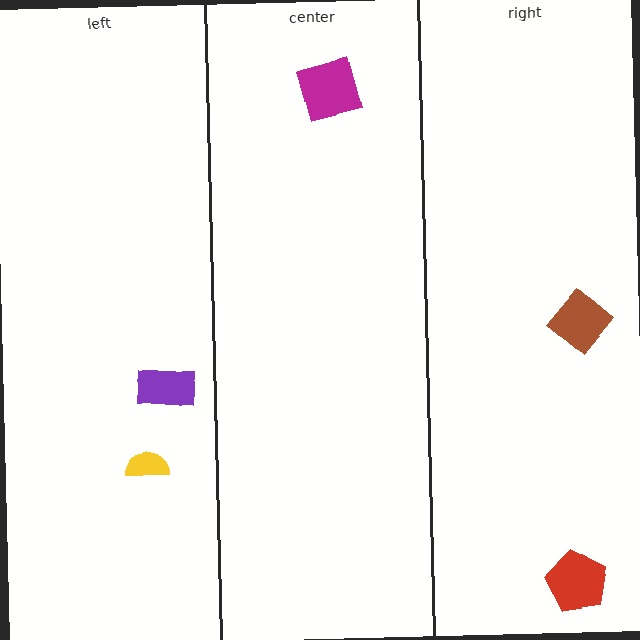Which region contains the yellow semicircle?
The left region.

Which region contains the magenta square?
The center region.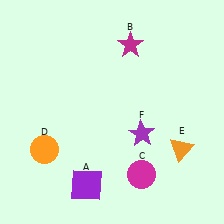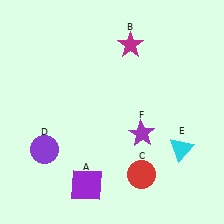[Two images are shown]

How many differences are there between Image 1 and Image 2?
There are 3 differences between the two images.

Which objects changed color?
C changed from magenta to red. D changed from orange to purple. E changed from orange to cyan.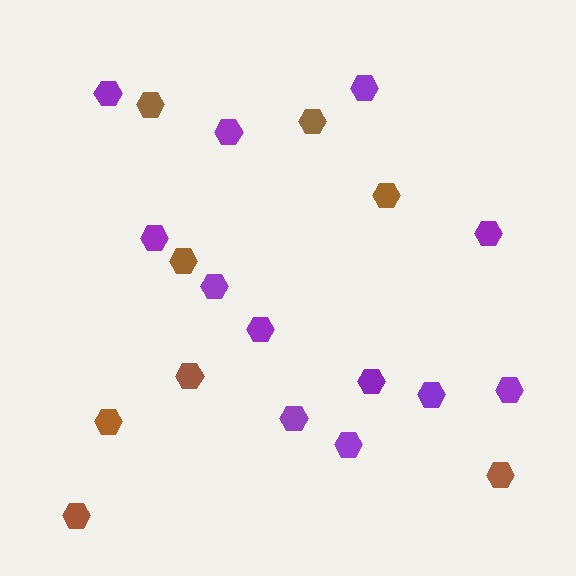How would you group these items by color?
There are 2 groups: one group of brown hexagons (8) and one group of purple hexagons (12).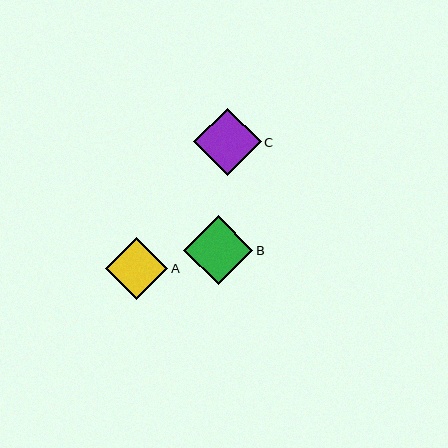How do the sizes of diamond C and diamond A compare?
Diamond C and diamond A are approximately the same size.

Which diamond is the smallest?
Diamond A is the smallest with a size of approximately 62 pixels.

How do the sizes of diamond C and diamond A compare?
Diamond C and diamond A are approximately the same size.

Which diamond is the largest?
Diamond B is the largest with a size of approximately 70 pixels.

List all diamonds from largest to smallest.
From largest to smallest: B, C, A.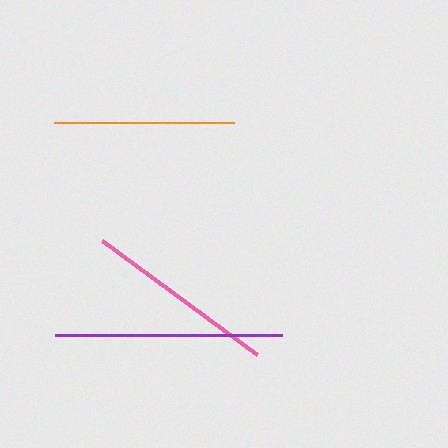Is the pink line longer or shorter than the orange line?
The pink line is longer than the orange line.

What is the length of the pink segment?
The pink segment is approximately 192 pixels long.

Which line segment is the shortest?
The orange line is the shortest at approximately 179 pixels.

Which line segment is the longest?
The purple line is the longest at approximately 227 pixels.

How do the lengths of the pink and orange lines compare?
The pink and orange lines are approximately the same length.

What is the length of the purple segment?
The purple segment is approximately 227 pixels long.